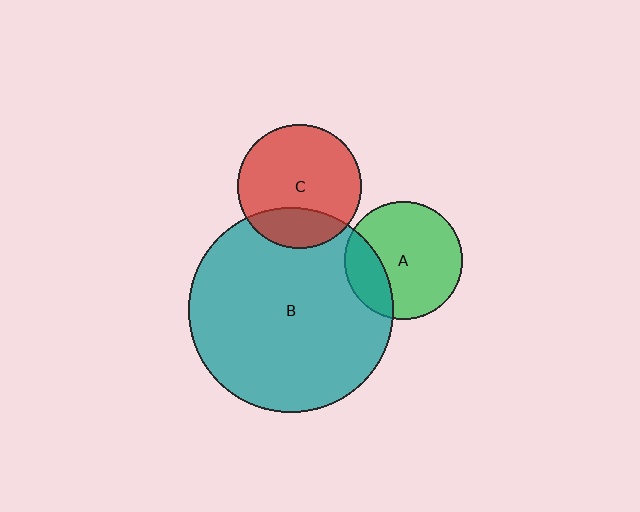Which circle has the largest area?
Circle B (teal).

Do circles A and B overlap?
Yes.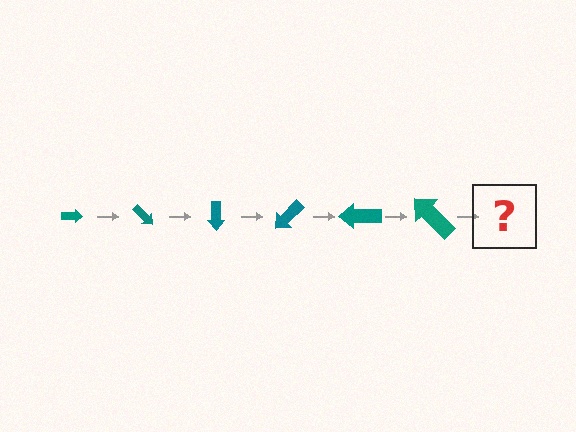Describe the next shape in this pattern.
It should be an arrow, larger than the previous one and rotated 270 degrees from the start.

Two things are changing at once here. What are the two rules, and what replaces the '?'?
The two rules are that the arrow grows larger each step and it rotates 45 degrees each step. The '?' should be an arrow, larger than the previous one and rotated 270 degrees from the start.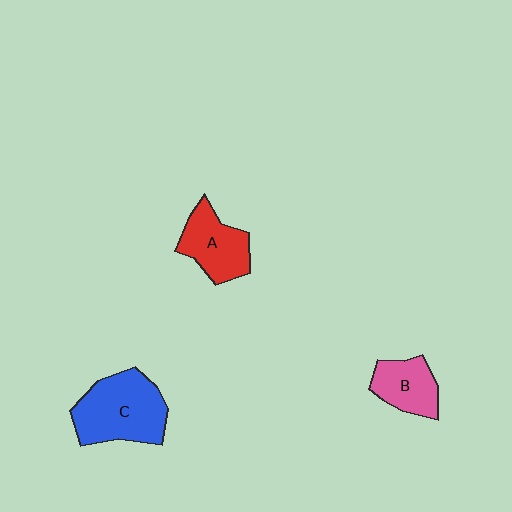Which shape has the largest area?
Shape C (blue).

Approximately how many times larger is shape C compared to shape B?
Approximately 1.8 times.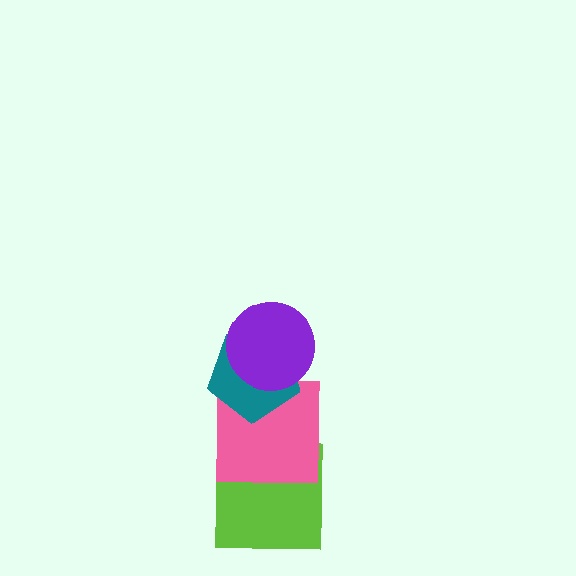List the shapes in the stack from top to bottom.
From top to bottom: the purple circle, the teal pentagon, the pink square, the lime square.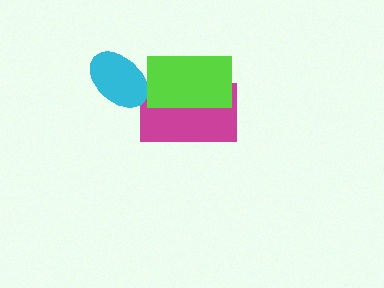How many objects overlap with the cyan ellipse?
0 objects overlap with the cyan ellipse.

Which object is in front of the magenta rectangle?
The lime rectangle is in front of the magenta rectangle.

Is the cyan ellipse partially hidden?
No, no other shape covers it.